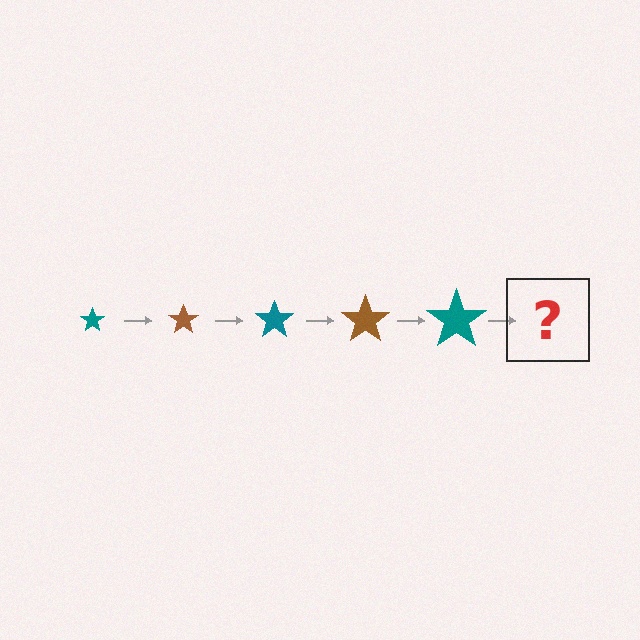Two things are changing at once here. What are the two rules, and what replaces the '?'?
The two rules are that the star grows larger each step and the color cycles through teal and brown. The '?' should be a brown star, larger than the previous one.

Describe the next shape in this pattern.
It should be a brown star, larger than the previous one.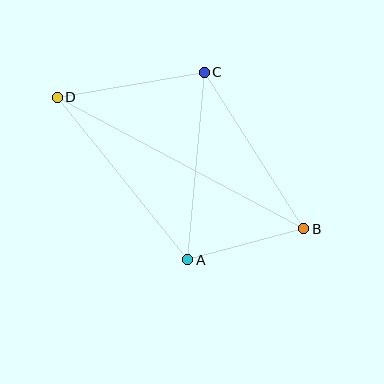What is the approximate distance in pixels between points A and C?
The distance between A and C is approximately 188 pixels.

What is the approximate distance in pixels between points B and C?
The distance between B and C is approximately 185 pixels.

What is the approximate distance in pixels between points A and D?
The distance between A and D is approximately 209 pixels.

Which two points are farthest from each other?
Points B and D are farthest from each other.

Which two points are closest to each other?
Points A and B are closest to each other.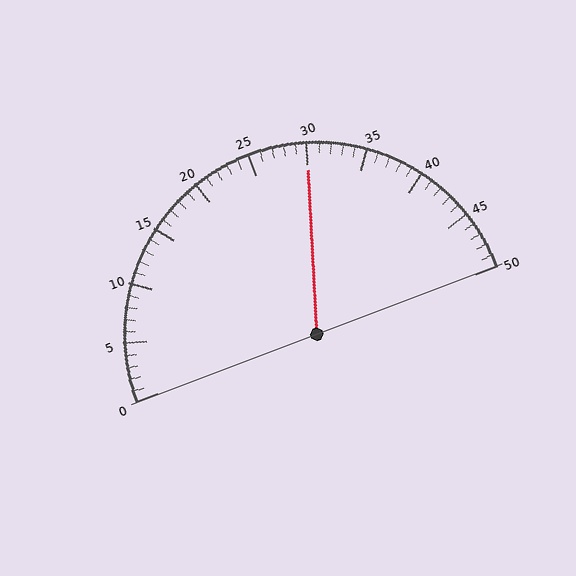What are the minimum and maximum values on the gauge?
The gauge ranges from 0 to 50.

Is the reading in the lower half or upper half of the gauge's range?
The reading is in the upper half of the range (0 to 50).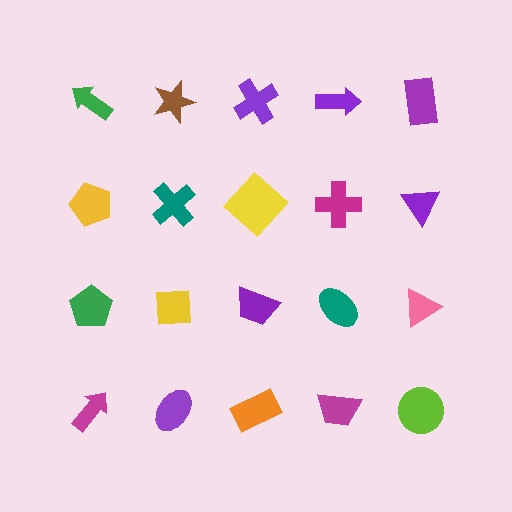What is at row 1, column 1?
A green arrow.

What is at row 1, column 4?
A purple arrow.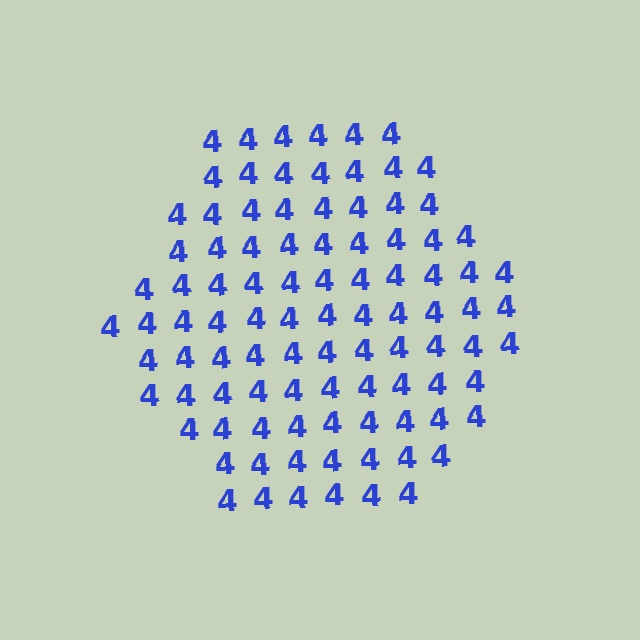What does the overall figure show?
The overall figure shows a hexagon.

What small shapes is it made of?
It is made of small digit 4's.